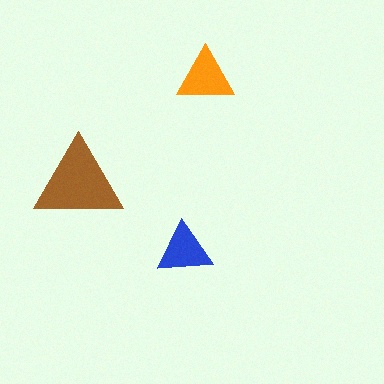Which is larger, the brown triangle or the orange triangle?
The brown one.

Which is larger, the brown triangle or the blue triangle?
The brown one.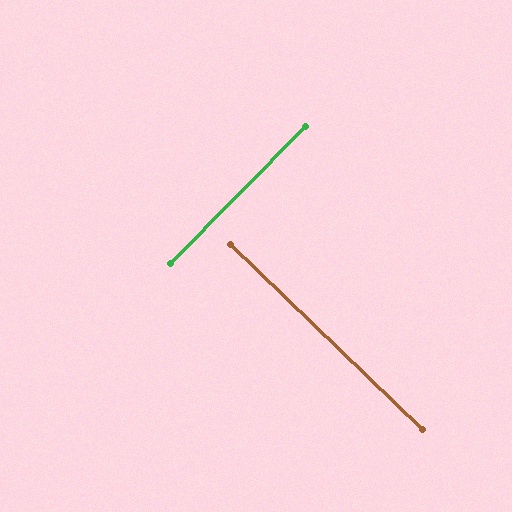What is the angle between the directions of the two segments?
Approximately 89 degrees.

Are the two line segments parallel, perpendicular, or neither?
Perpendicular — they meet at approximately 89°.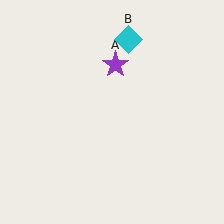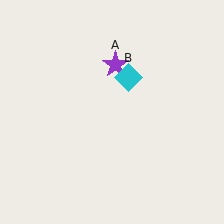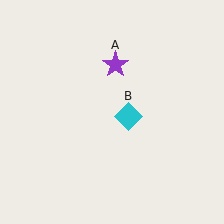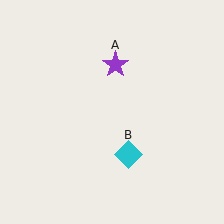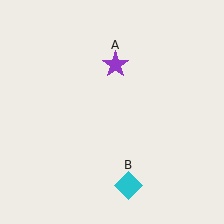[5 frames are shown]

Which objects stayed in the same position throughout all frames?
Purple star (object A) remained stationary.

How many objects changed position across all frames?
1 object changed position: cyan diamond (object B).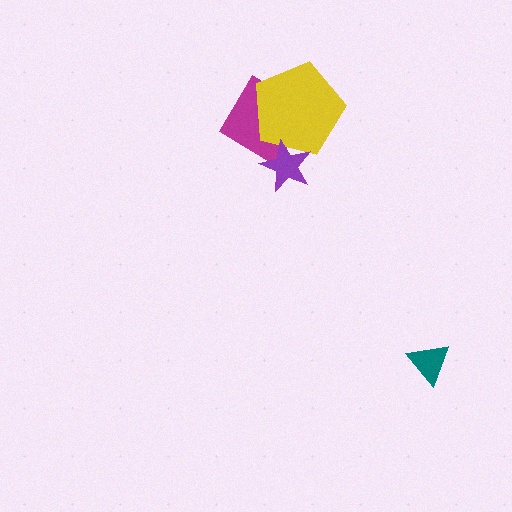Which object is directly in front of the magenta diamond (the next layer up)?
The yellow pentagon is directly in front of the magenta diamond.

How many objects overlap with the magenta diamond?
2 objects overlap with the magenta diamond.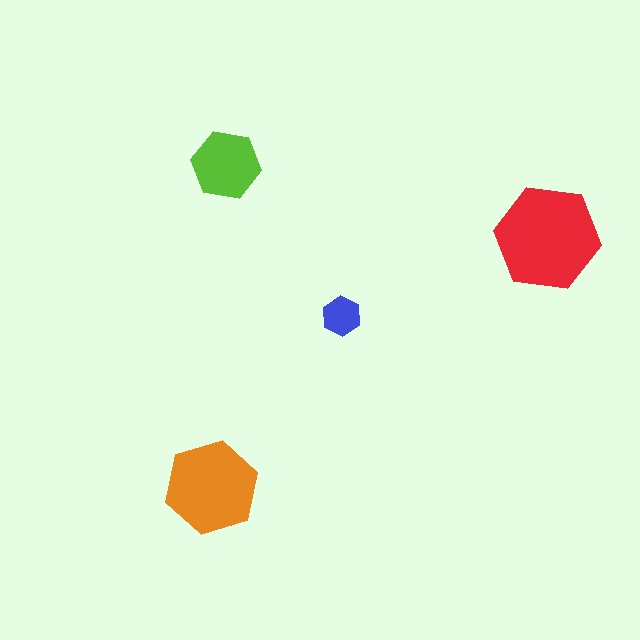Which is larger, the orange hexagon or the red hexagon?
The red one.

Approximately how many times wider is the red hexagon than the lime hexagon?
About 1.5 times wider.